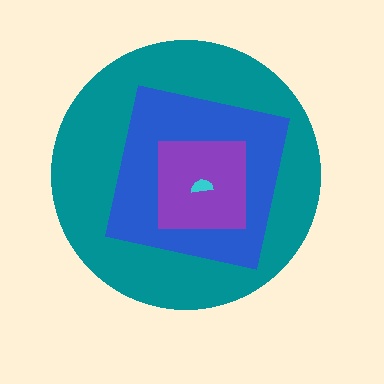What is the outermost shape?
The teal circle.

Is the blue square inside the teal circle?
Yes.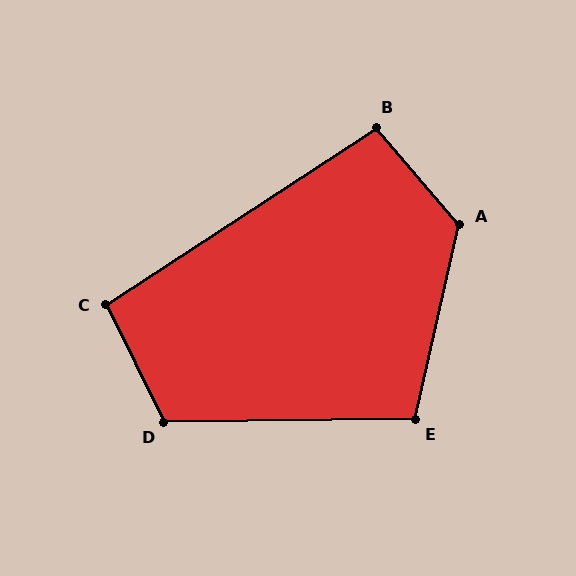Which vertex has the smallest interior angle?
C, at approximately 97 degrees.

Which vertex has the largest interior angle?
A, at approximately 127 degrees.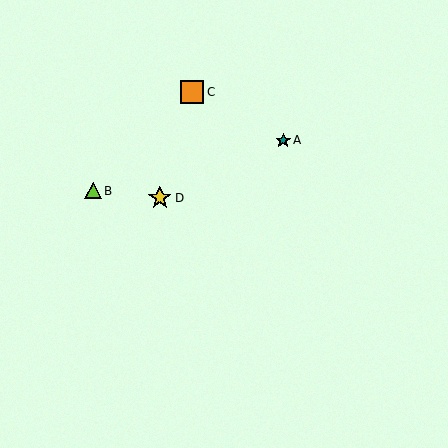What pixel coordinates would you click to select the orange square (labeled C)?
Click at (192, 92) to select the orange square C.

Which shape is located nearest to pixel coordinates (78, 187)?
The lime triangle (labeled B) at (93, 191) is nearest to that location.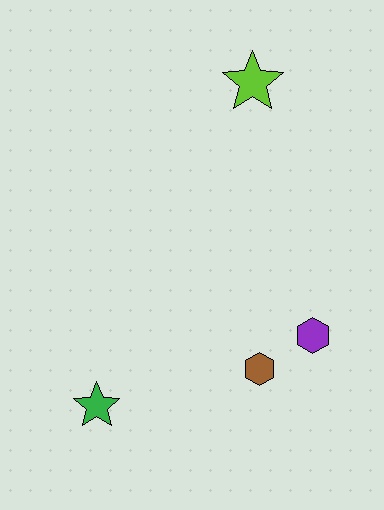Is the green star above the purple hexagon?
No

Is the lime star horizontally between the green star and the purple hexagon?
Yes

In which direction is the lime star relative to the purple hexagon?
The lime star is above the purple hexagon.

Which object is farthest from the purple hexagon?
The lime star is farthest from the purple hexagon.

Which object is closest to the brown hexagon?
The purple hexagon is closest to the brown hexagon.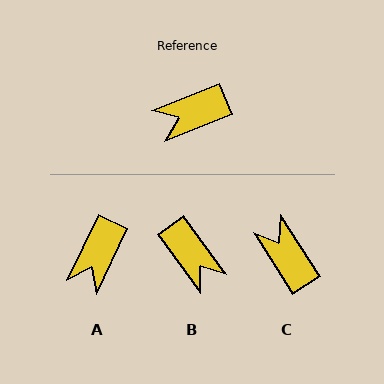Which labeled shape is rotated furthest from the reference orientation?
B, about 104 degrees away.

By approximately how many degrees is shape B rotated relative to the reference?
Approximately 104 degrees counter-clockwise.